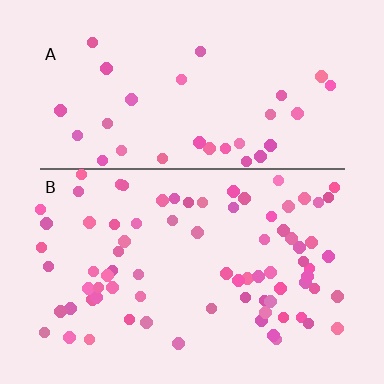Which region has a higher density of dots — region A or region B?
B (the bottom).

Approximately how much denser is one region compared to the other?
Approximately 2.4× — region B over region A.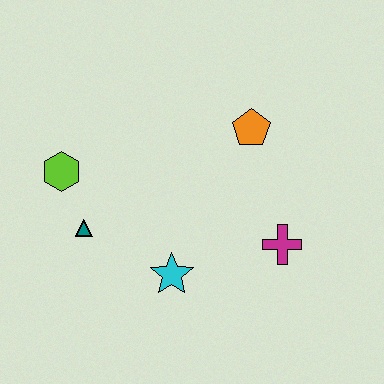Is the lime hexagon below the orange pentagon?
Yes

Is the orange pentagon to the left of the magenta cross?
Yes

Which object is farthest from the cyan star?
The orange pentagon is farthest from the cyan star.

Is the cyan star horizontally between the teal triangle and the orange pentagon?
Yes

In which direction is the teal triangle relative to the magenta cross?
The teal triangle is to the left of the magenta cross.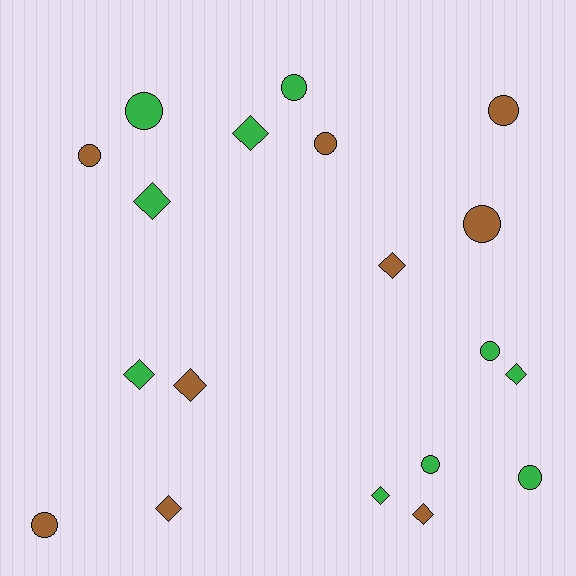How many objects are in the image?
There are 19 objects.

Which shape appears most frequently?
Circle, with 10 objects.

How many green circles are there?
There are 5 green circles.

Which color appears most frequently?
Green, with 10 objects.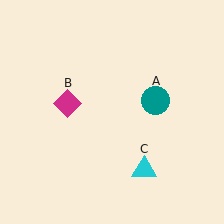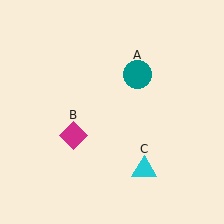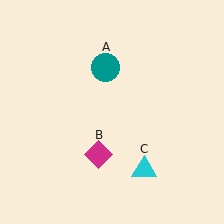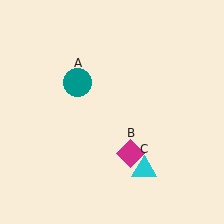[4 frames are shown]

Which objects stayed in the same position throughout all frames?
Cyan triangle (object C) remained stationary.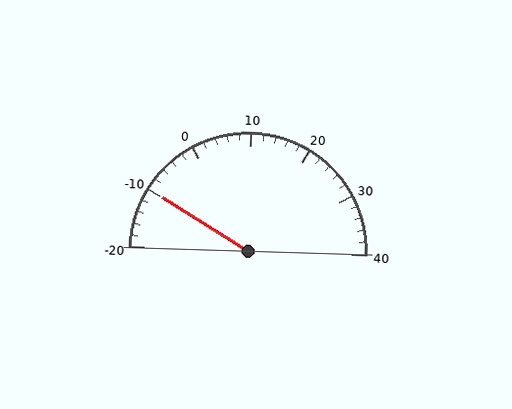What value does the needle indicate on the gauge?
The needle indicates approximately -10.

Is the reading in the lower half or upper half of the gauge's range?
The reading is in the lower half of the range (-20 to 40).